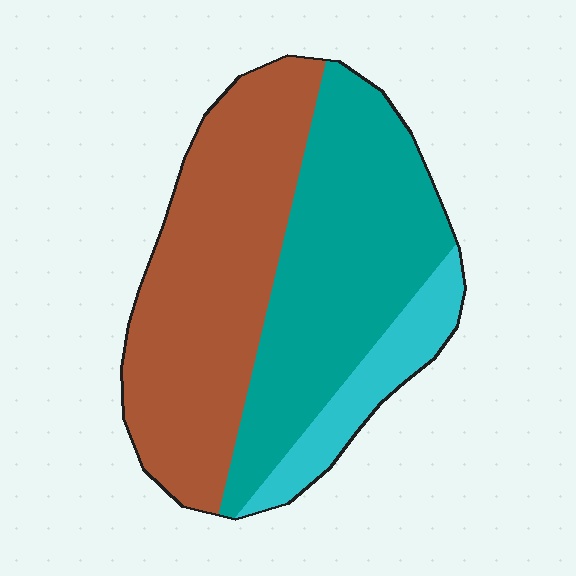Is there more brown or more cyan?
Brown.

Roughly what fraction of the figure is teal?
Teal covers 42% of the figure.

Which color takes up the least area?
Cyan, at roughly 10%.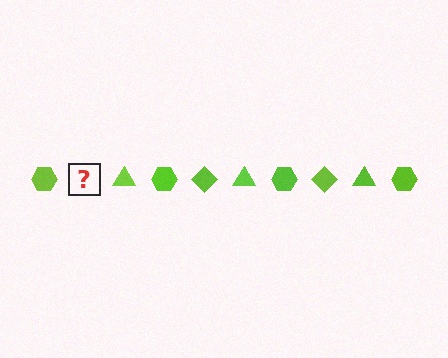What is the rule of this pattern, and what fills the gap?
The rule is that the pattern cycles through hexagon, diamond, triangle shapes in lime. The gap should be filled with a lime diamond.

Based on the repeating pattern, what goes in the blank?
The blank should be a lime diamond.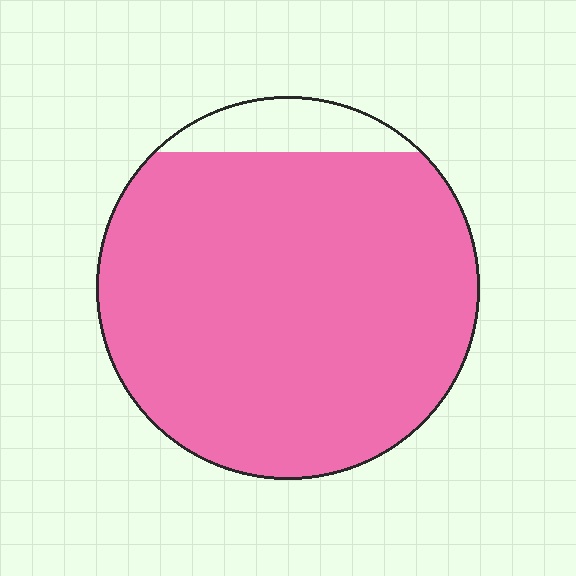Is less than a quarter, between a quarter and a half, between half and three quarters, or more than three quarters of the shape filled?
More than three quarters.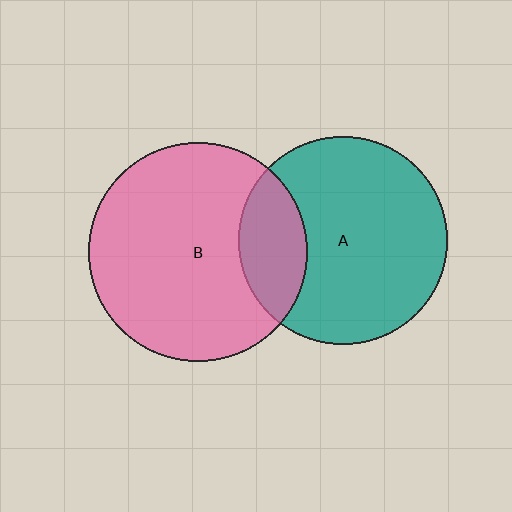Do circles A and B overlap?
Yes.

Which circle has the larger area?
Circle B (pink).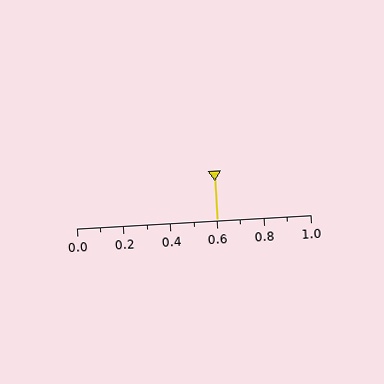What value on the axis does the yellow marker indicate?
The marker indicates approximately 0.6.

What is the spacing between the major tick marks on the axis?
The major ticks are spaced 0.2 apart.